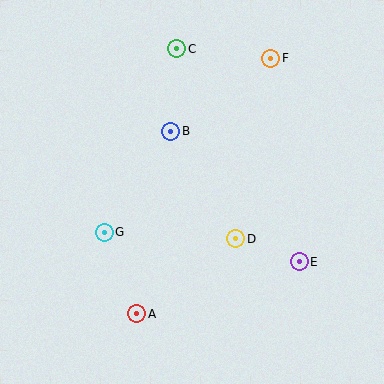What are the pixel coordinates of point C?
Point C is at (177, 49).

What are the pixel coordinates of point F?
Point F is at (271, 58).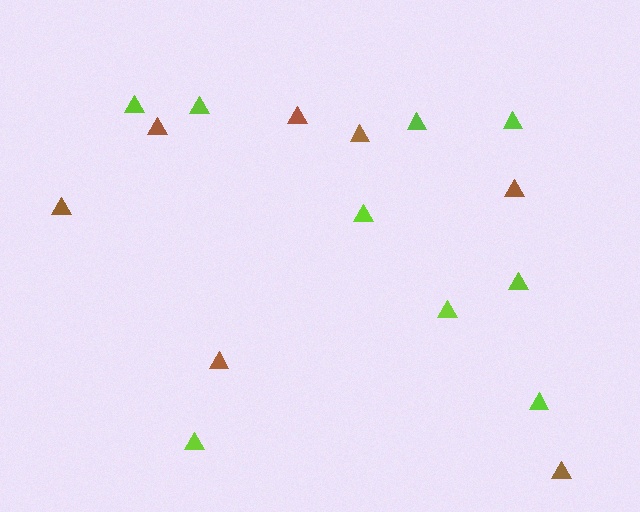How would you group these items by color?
There are 2 groups: one group of lime triangles (9) and one group of brown triangles (7).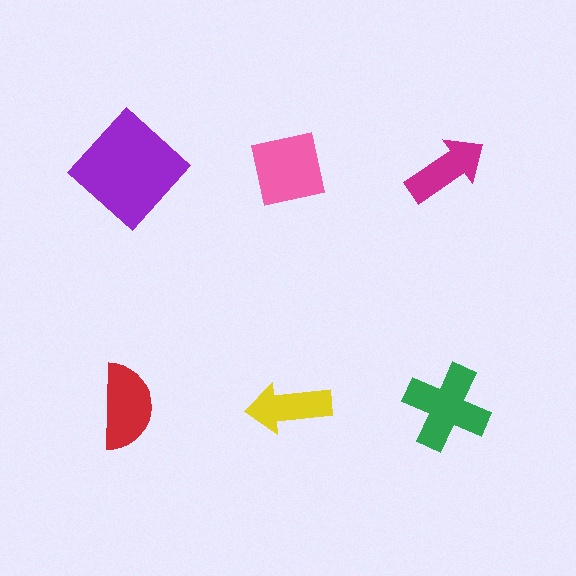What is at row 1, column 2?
A pink square.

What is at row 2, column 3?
A green cross.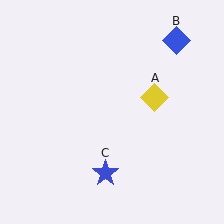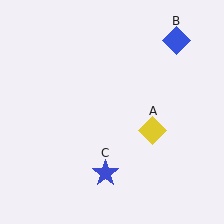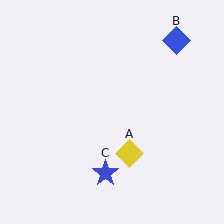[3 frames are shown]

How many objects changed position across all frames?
1 object changed position: yellow diamond (object A).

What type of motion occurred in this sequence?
The yellow diamond (object A) rotated clockwise around the center of the scene.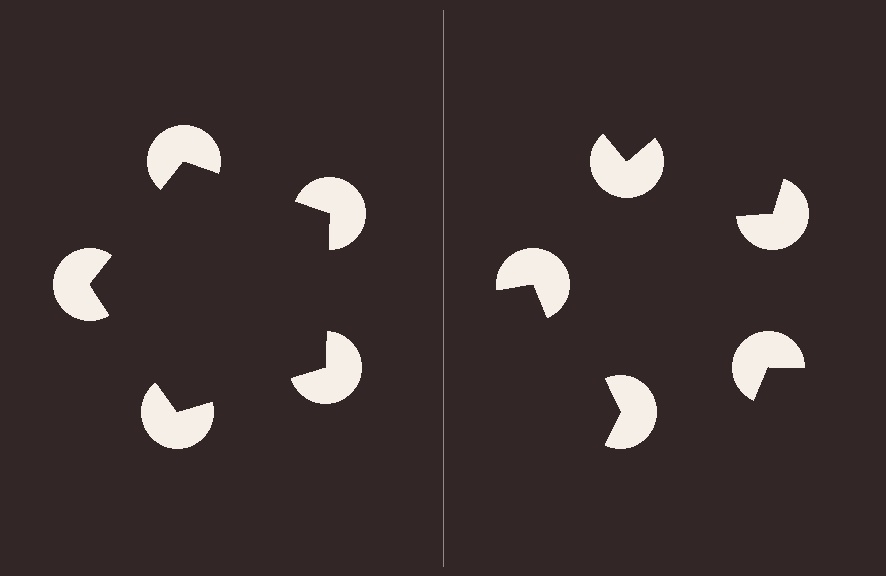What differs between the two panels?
The pac-man discs are positioned identically on both sides; only the wedge orientations differ. On the left they align to a pentagon; on the right they are misaligned.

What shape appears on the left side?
An illusory pentagon.